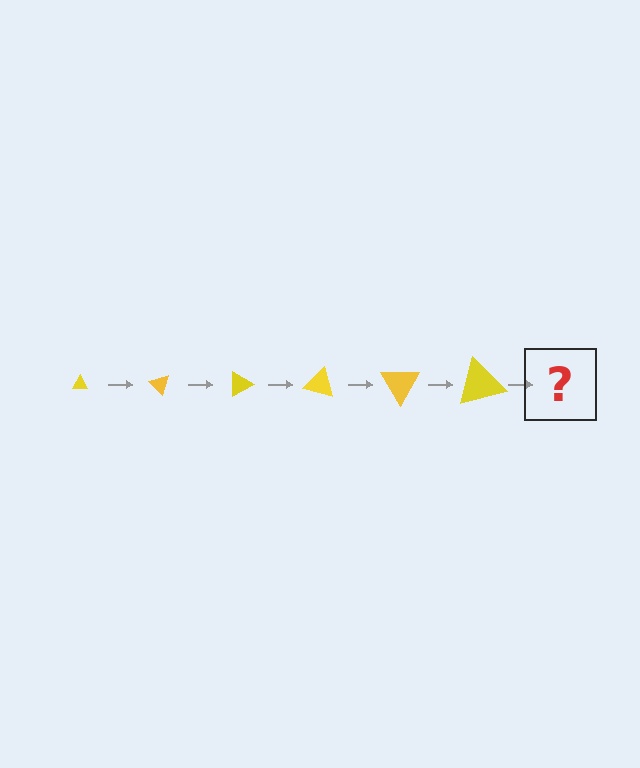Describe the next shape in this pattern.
It should be a triangle, larger than the previous one and rotated 270 degrees from the start.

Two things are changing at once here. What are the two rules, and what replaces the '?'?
The two rules are that the triangle grows larger each step and it rotates 45 degrees each step. The '?' should be a triangle, larger than the previous one and rotated 270 degrees from the start.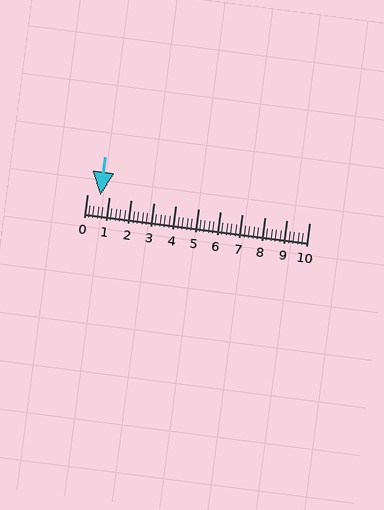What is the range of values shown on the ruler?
The ruler shows values from 0 to 10.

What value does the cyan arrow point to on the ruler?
The cyan arrow points to approximately 0.6.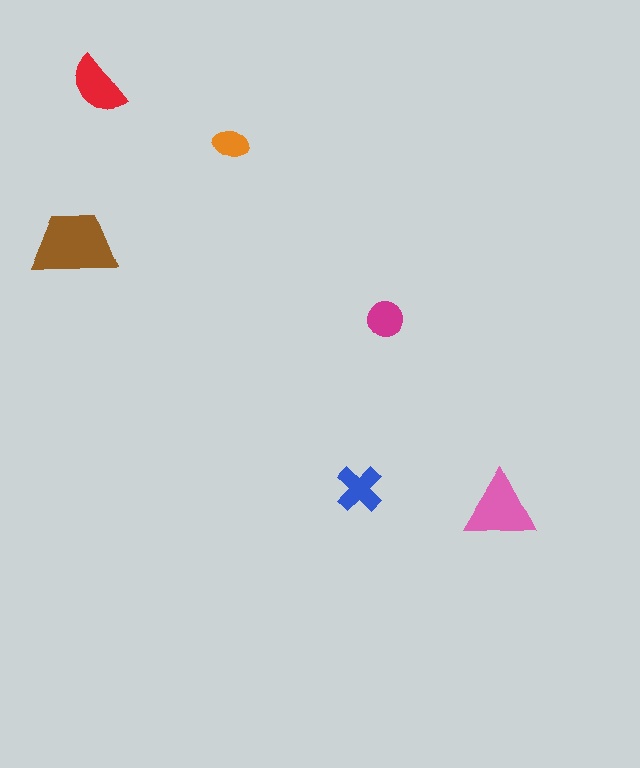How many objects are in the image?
There are 6 objects in the image.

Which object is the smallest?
The orange ellipse.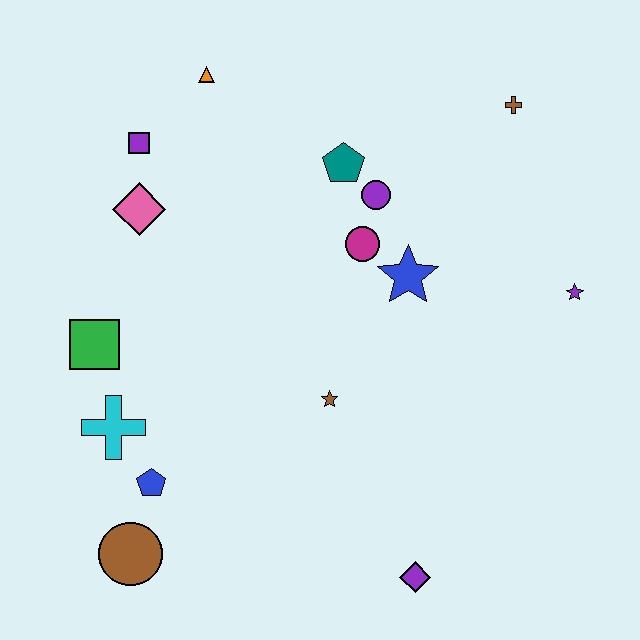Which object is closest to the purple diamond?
The brown star is closest to the purple diamond.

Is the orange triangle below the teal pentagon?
No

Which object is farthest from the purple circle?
The brown circle is farthest from the purple circle.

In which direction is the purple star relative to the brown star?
The purple star is to the right of the brown star.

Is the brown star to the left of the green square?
No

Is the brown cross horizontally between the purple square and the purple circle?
No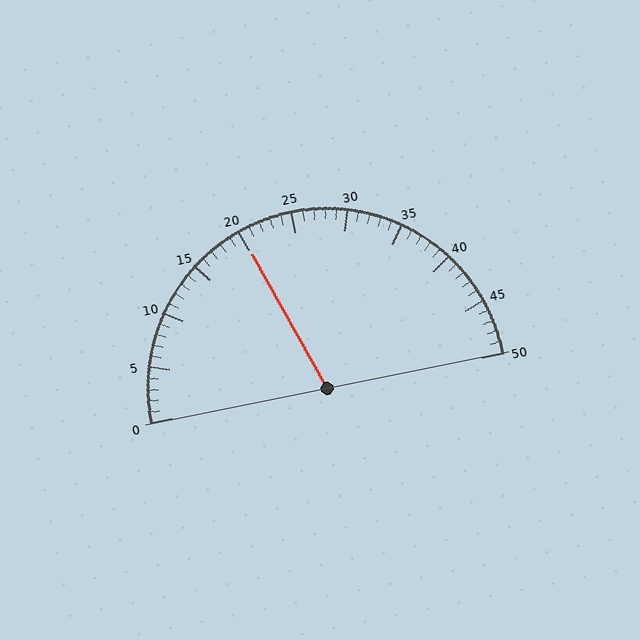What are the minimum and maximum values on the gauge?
The gauge ranges from 0 to 50.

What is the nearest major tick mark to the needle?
The nearest major tick mark is 20.